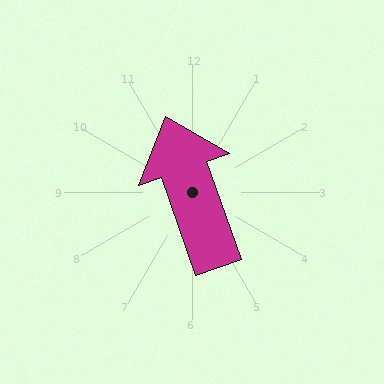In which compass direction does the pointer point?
North.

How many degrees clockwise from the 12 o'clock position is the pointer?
Approximately 341 degrees.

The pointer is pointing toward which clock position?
Roughly 11 o'clock.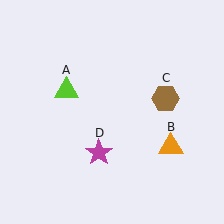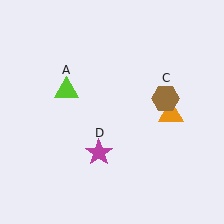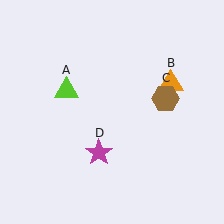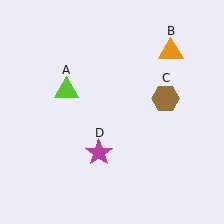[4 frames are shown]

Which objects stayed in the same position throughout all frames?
Lime triangle (object A) and brown hexagon (object C) and magenta star (object D) remained stationary.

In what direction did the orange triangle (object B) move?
The orange triangle (object B) moved up.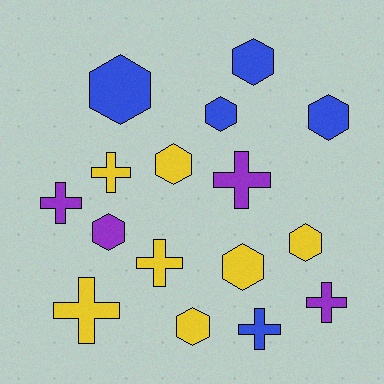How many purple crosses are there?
There are 3 purple crosses.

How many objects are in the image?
There are 16 objects.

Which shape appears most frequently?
Hexagon, with 9 objects.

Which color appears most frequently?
Yellow, with 7 objects.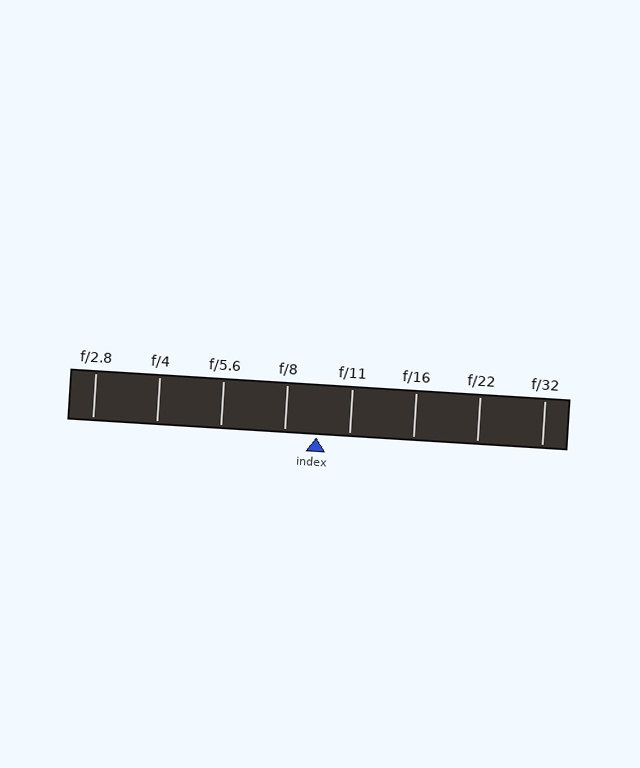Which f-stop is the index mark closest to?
The index mark is closest to f/8.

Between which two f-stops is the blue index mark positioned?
The index mark is between f/8 and f/11.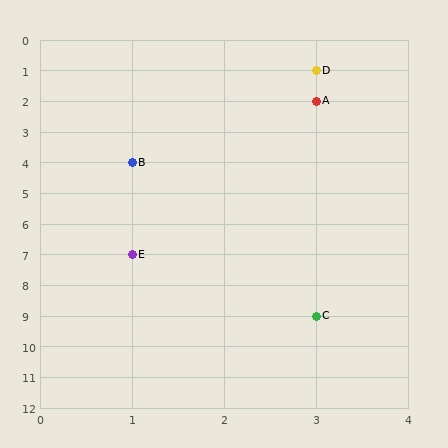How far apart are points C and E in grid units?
Points C and E are 2 columns and 2 rows apart (about 2.8 grid units diagonally).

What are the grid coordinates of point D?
Point D is at grid coordinates (3, 1).